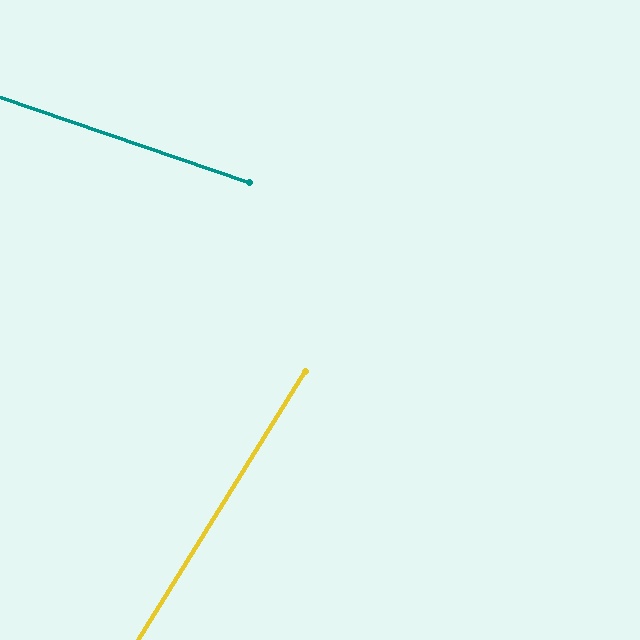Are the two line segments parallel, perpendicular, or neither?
Neither parallel nor perpendicular — they differ by about 77°.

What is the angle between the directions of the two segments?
Approximately 77 degrees.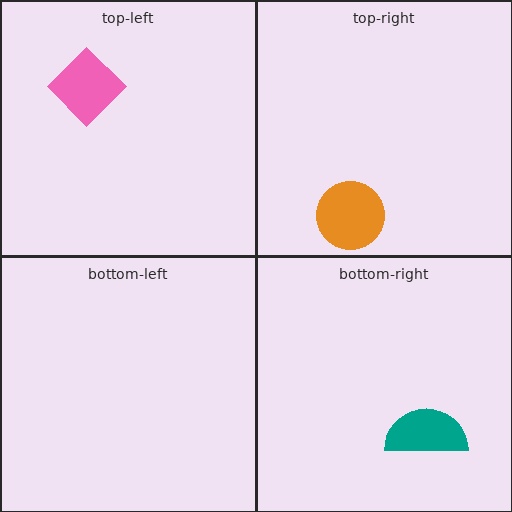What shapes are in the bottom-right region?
The teal semicircle.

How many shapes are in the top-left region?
1.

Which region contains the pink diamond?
The top-left region.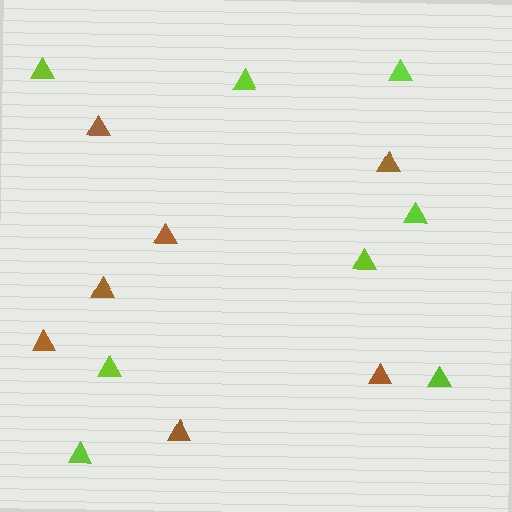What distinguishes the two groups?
There are 2 groups: one group of brown triangles (7) and one group of lime triangles (8).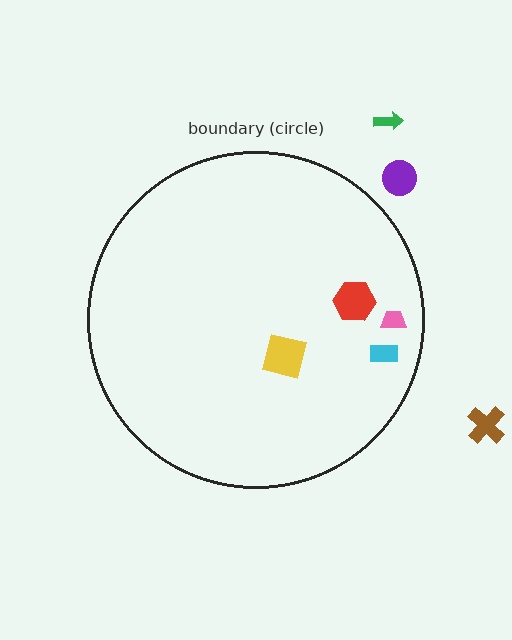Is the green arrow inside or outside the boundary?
Outside.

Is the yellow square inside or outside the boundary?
Inside.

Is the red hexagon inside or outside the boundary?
Inside.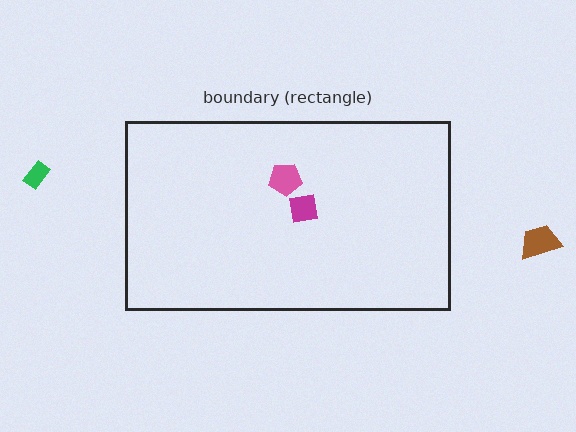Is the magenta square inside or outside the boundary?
Inside.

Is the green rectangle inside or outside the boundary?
Outside.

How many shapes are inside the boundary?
2 inside, 2 outside.